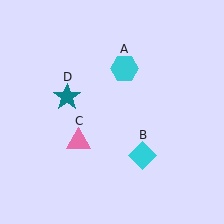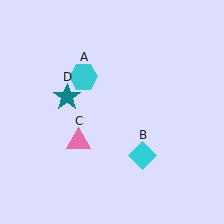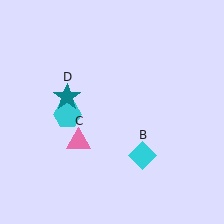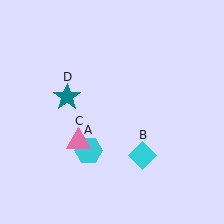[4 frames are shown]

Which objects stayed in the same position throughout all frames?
Cyan diamond (object B) and pink triangle (object C) and teal star (object D) remained stationary.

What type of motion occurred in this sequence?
The cyan hexagon (object A) rotated counterclockwise around the center of the scene.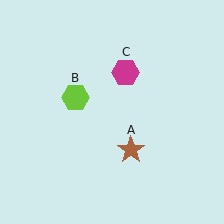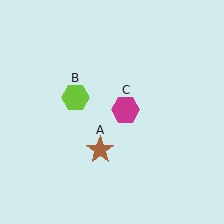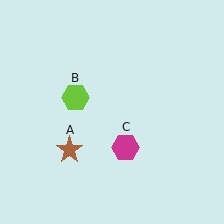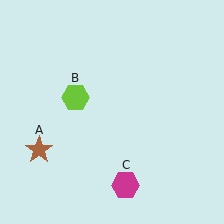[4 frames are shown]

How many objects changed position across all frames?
2 objects changed position: brown star (object A), magenta hexagon (object C).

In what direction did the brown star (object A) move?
The brown star (object A) moved left.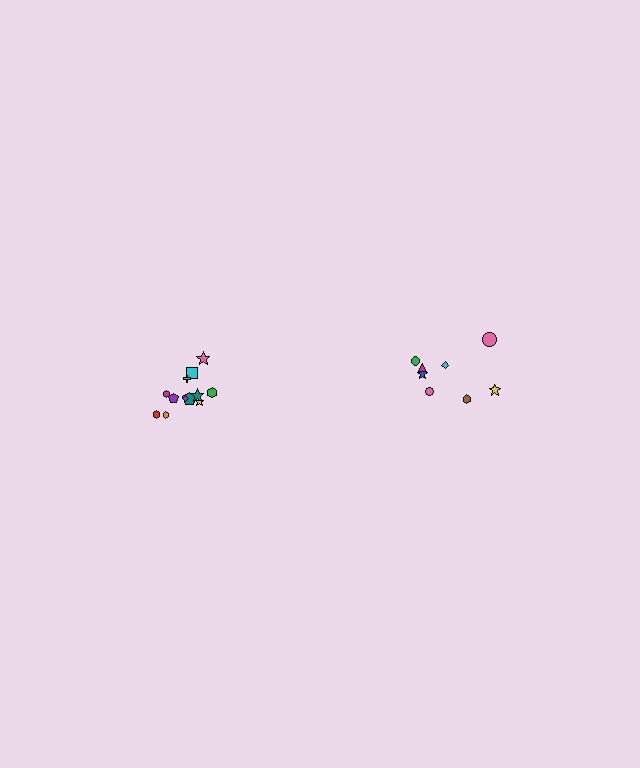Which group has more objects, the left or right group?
The left group.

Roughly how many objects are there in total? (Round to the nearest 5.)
Roughly 20 objects in total.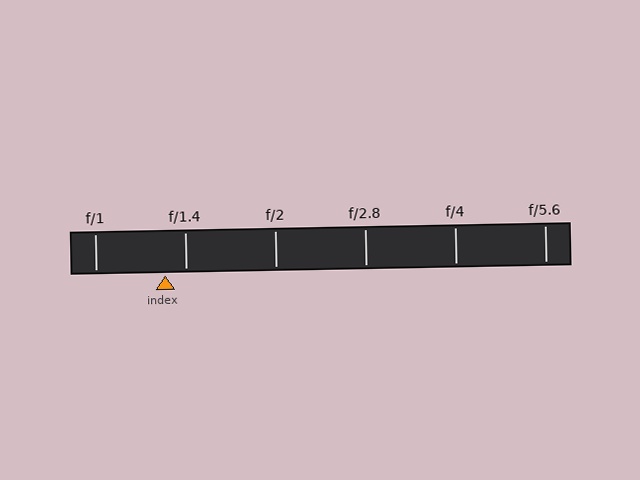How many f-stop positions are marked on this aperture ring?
There are 6 f-stop positions marked.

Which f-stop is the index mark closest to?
The index mark is closest to f/1.4.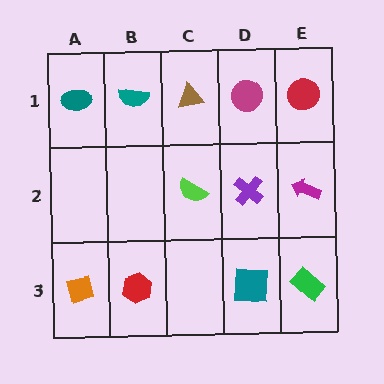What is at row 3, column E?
A green rectangle.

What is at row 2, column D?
A purple cross.